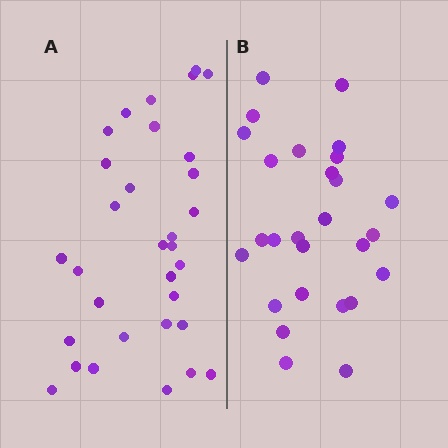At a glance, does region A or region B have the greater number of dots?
Region A (the left region) has more dots.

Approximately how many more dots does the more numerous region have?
Region A has about 5 more dots than region B.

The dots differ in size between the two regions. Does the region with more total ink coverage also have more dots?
No. Region B has more total ink coverage because its dots are larger, but region A actually contains more individual dots. Total area can be misleading — the number of items is what matters here.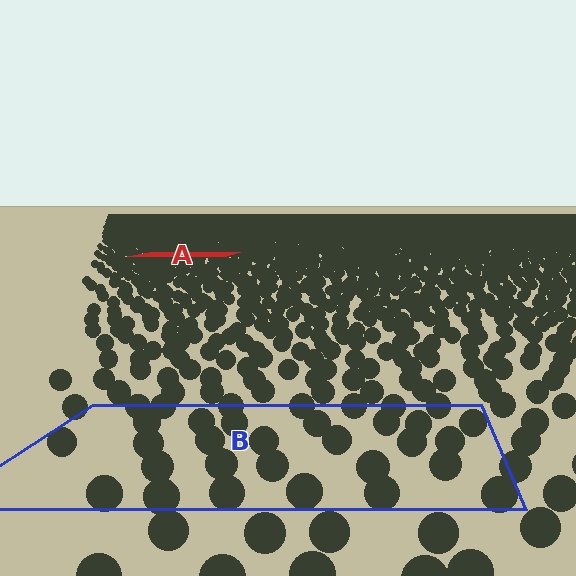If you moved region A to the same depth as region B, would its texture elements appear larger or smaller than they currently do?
They would appear larger. At a closer depth, the same texture elements are projected at a bigger on-screen size.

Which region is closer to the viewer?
Region B is closer. The texture elements there are larger and more spread out.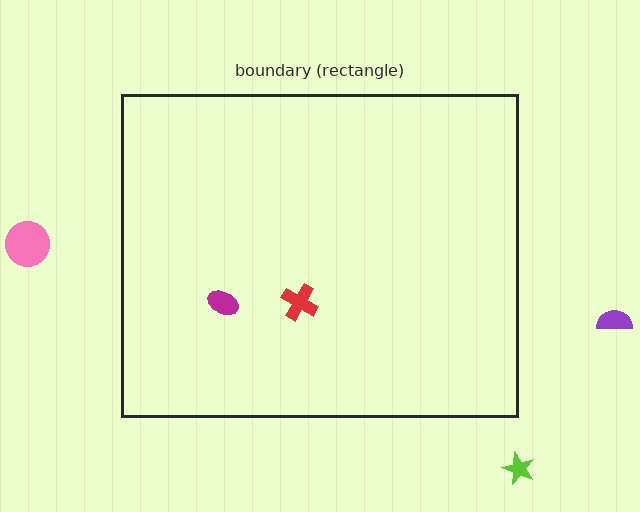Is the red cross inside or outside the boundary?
Inside.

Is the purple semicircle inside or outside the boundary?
Outside.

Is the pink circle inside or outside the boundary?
Outside.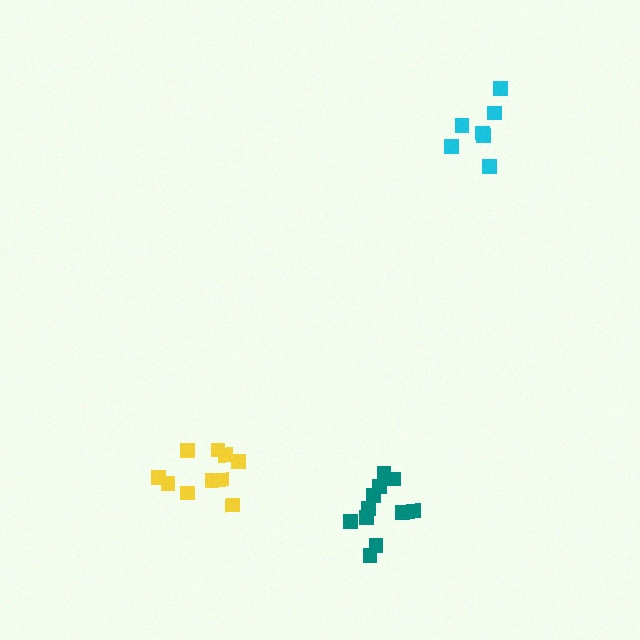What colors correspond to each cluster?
The clusters are colored: teal, cyan, yellow.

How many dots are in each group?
Group 1: 11 dots, Group 2: 7 dots, Group 3: 10 dots (28 total).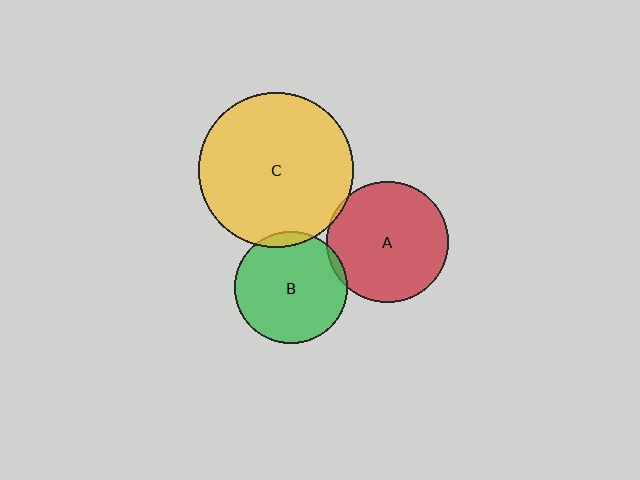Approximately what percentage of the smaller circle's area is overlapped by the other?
Approximately 5%.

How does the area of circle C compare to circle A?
Approximately 1.6 times.